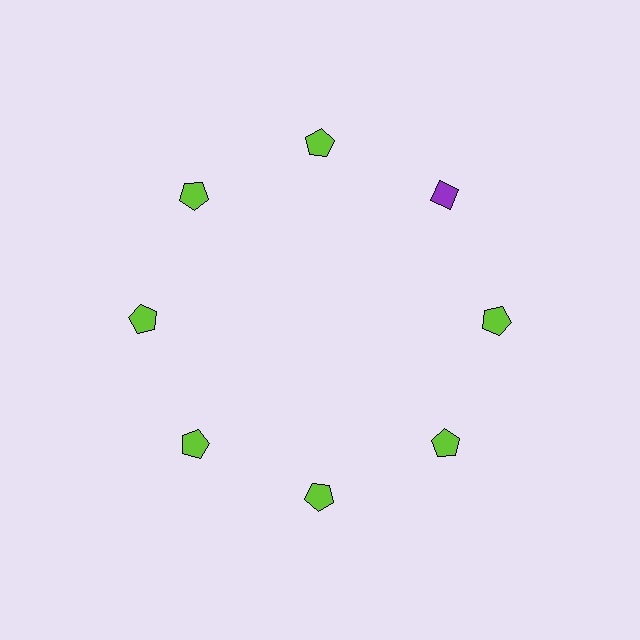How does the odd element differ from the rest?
It differs in both color (purple instead of lime) and shape (diamond instead of pentagon).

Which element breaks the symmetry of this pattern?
The purple diamond at roughly the 2 o'clock position breaks the symmetry. All other shapes are lime pentagons.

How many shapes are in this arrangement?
There are 8 shapes arranged in a ring pattern.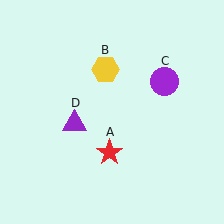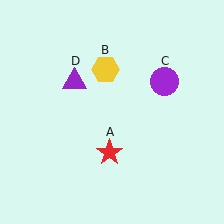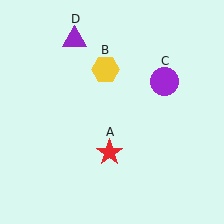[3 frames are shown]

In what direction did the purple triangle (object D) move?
The purple triangle (object D) moved up.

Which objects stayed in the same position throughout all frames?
Red star (object A) and yellow hexagon (object B) and purple circle (object C) remained stationary.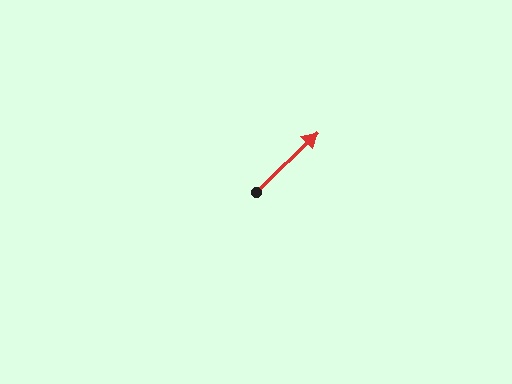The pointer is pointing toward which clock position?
Roughly 2 o'clock.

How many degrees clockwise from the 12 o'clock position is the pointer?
Approximately 46 degrees.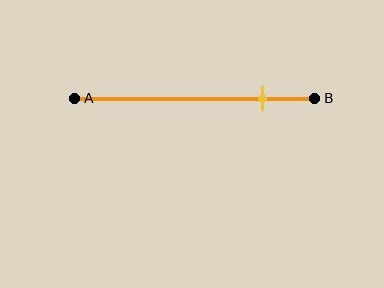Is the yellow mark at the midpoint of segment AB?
No, the mark is at about 80% from A, not at the 50% midpoint.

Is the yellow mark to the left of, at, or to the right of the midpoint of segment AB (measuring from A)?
The yellow mark is to the right of the midpoint of segment AB.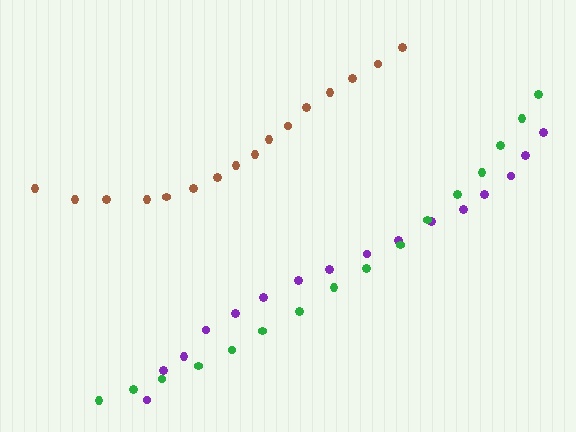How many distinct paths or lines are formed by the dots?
There are 3 distinct paths.